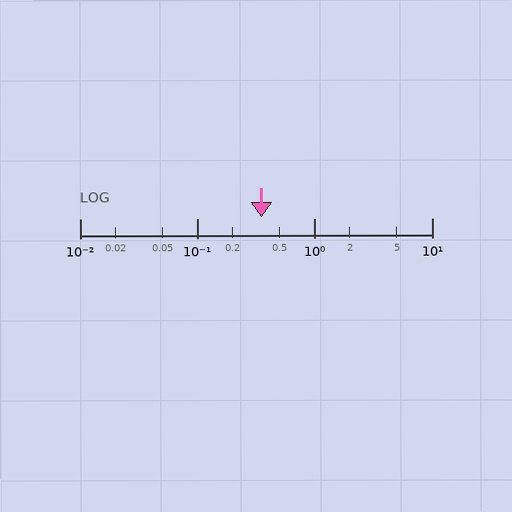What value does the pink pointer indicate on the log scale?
The pointer indicates approximately 0.35.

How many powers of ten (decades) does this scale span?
The scale spans 3 decades, from 0.01 to 10.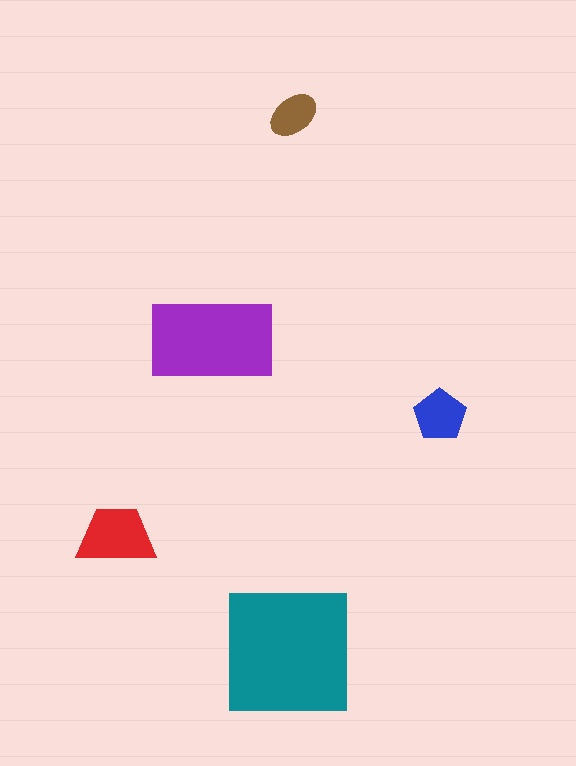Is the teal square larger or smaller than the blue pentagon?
Larger.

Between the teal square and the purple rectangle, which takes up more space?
The teal square.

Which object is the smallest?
The brown ellipse.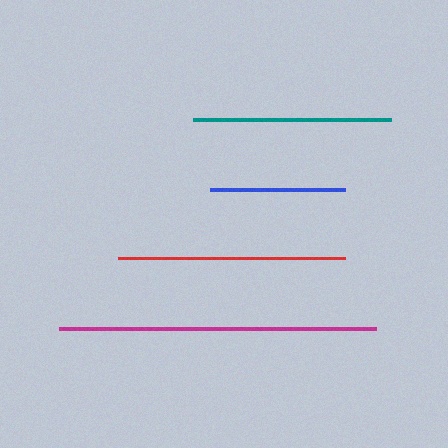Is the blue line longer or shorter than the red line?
The red line is longer than the blue line.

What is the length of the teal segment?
The teal segment is approximately 198 pixels long.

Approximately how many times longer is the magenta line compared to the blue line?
The magenta line is approximately 2.3 times the length of the blue line.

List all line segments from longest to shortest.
From longest to shortest: magenta, red, teal, blue.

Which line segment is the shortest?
The blue line is the shortest at approximately 135 pixels.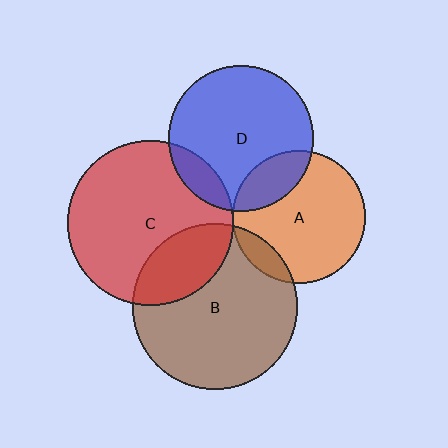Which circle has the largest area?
Circle C (red).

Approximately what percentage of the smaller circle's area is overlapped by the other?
Approximately 5%.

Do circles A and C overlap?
Yes.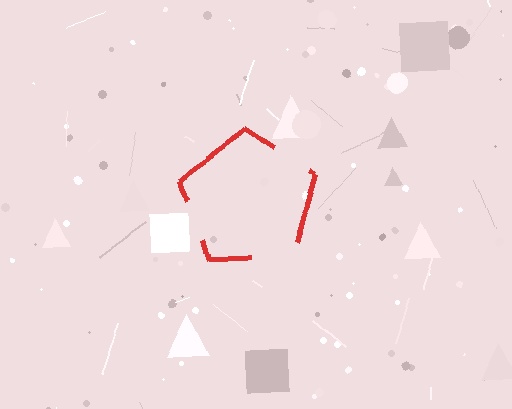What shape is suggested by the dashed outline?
The dashed outline suggests a pentagon.